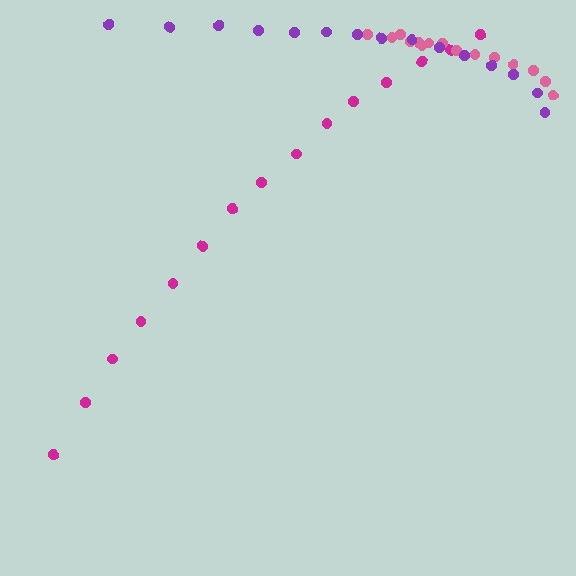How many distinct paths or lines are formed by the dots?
There are 3 distinct paths.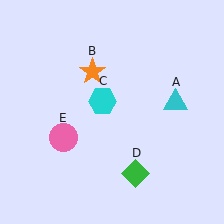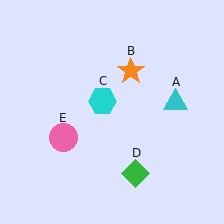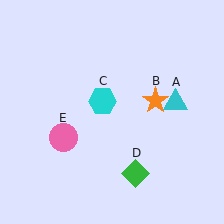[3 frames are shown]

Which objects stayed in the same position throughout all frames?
Cyan triangle (object A) and cyan hexagon (object C) and green diamond (object D) and pink circle (object E) remained stationary.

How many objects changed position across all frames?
1 object changed position: orange star (object B).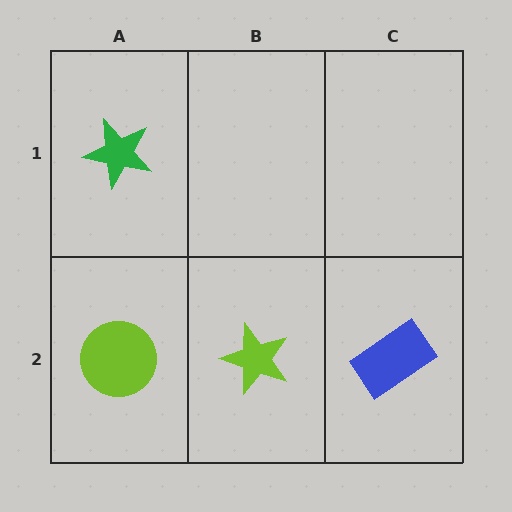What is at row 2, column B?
A lime star.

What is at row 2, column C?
A blue rectangle.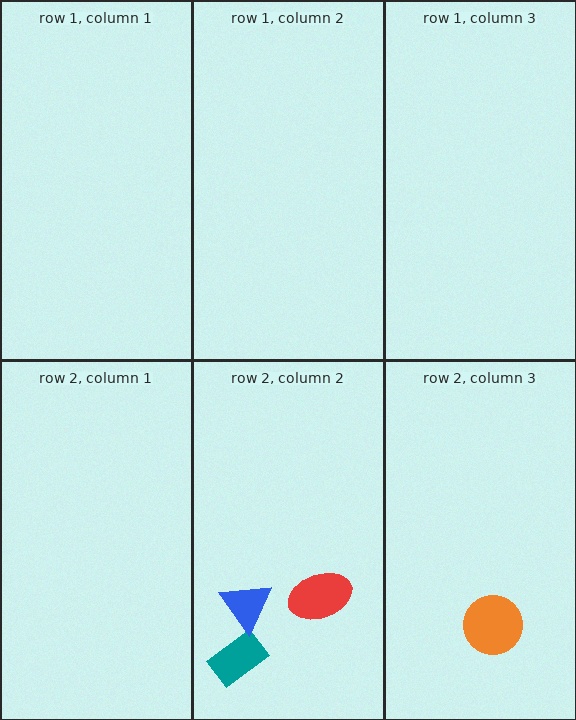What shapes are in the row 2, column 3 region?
The orange circle.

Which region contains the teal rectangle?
The row 2, column 2 region.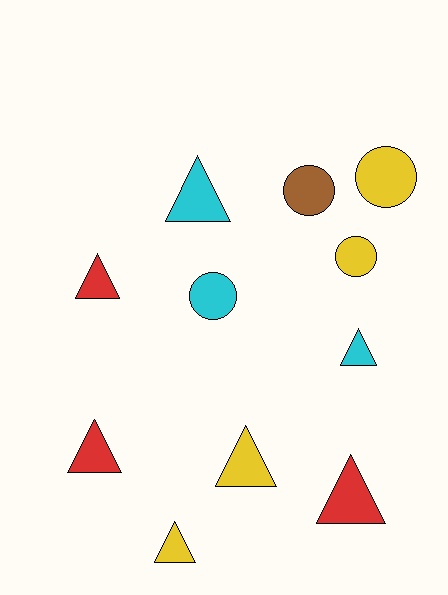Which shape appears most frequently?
Triangle, with 7 objects.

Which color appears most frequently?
Yellow, with 4 objects.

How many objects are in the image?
There are 11 objects.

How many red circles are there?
There are no red circles.